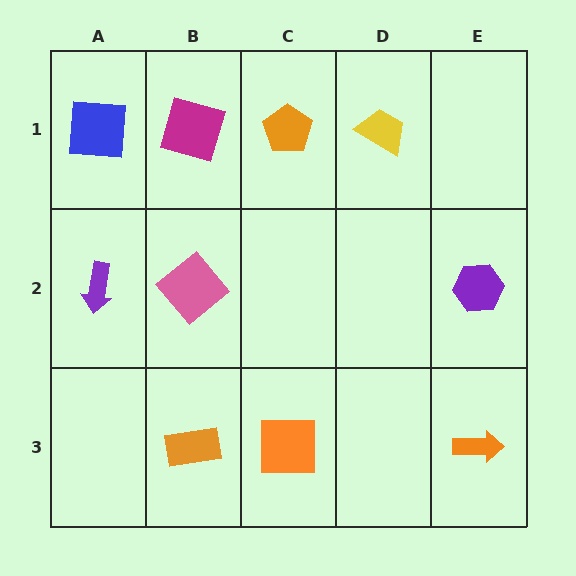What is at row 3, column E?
An orange arrow.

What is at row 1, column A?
A blue square.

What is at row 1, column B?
A magenta square.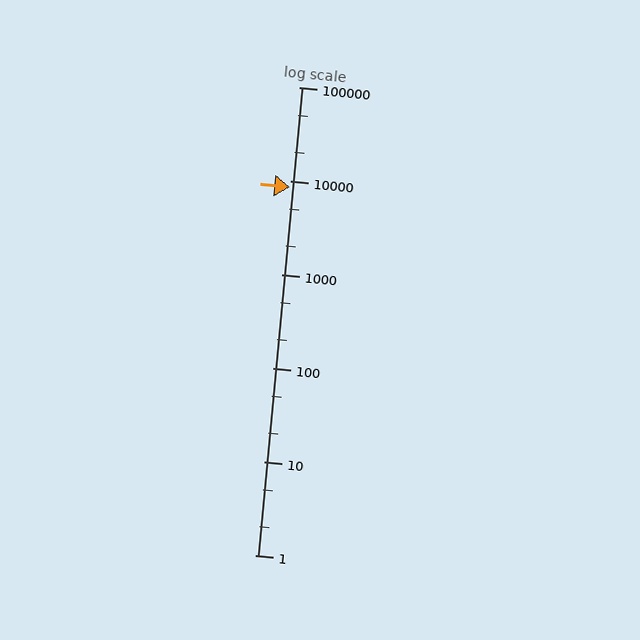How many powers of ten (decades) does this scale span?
The scale spans 5 decades, from 1 to 100000.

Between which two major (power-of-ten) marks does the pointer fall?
The pointer is between 1000 and 10000.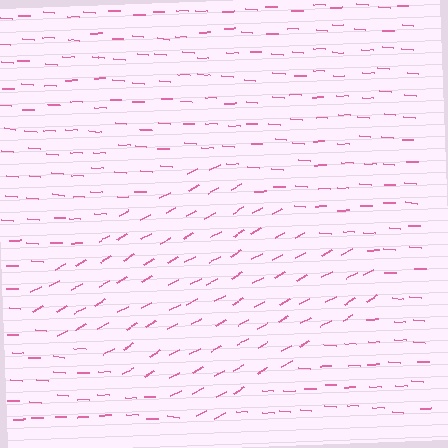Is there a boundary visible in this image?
Yes, there is a texture boundary formed by a change in line orientation.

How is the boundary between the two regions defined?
The boundary is defined purely by a change in line orientation (approximately 31 degrees difference). All lines are the same color and thickness.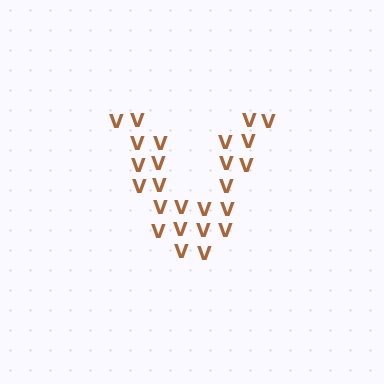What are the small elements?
The small elements are letter V's.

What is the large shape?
The large shape is the letter V.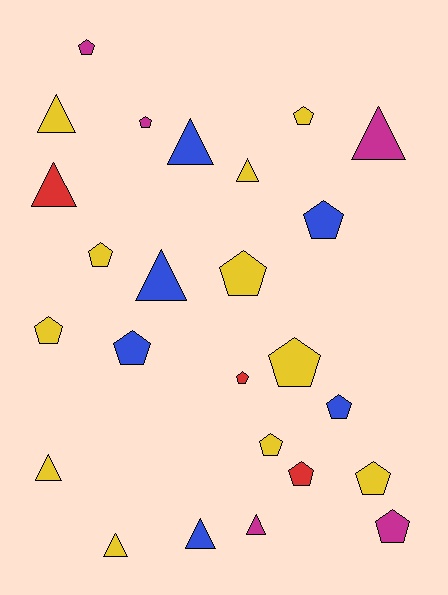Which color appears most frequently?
Yellow, with 11 objects.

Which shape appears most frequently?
Pentagon, with 15 objects.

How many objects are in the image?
There are 25 objects.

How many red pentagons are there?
There are 2 red pentagons.